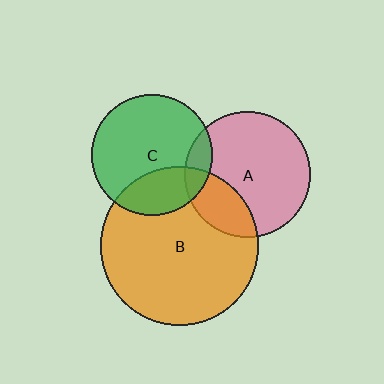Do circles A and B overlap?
Yes.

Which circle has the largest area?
Circle B (orange).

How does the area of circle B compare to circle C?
Approximately 1.7 times.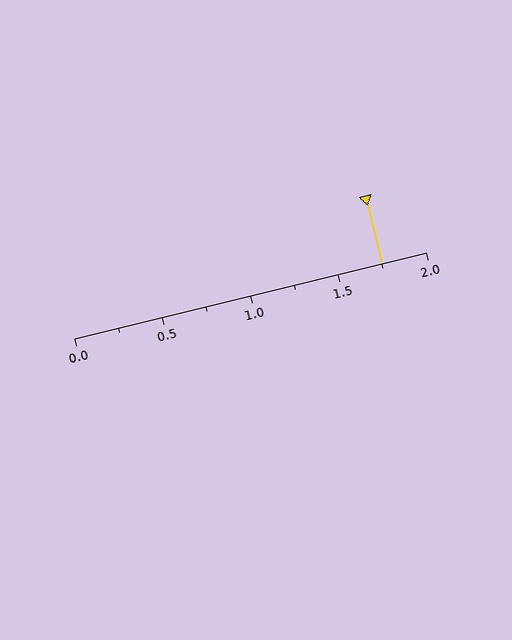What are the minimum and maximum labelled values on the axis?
The axis runs from 0.0 to 2.0.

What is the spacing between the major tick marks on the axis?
The major ticks are spaced 0.5 apart.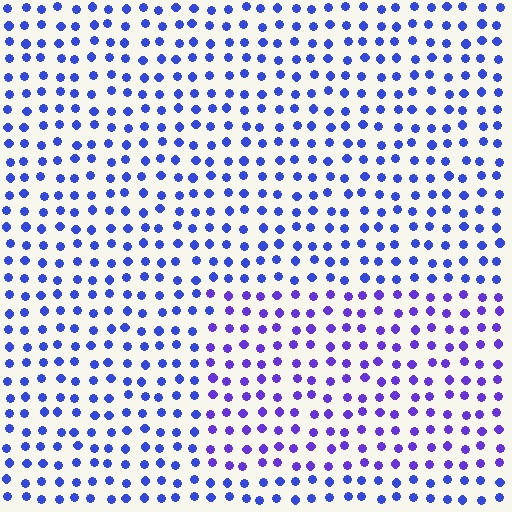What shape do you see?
I see a rectangle.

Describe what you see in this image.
The image is filled with small blue elements in a uniform arrangement. A rectangle-shaped region is visible where the elements are tinted to a slightly different hue, forming a subtle color boundary.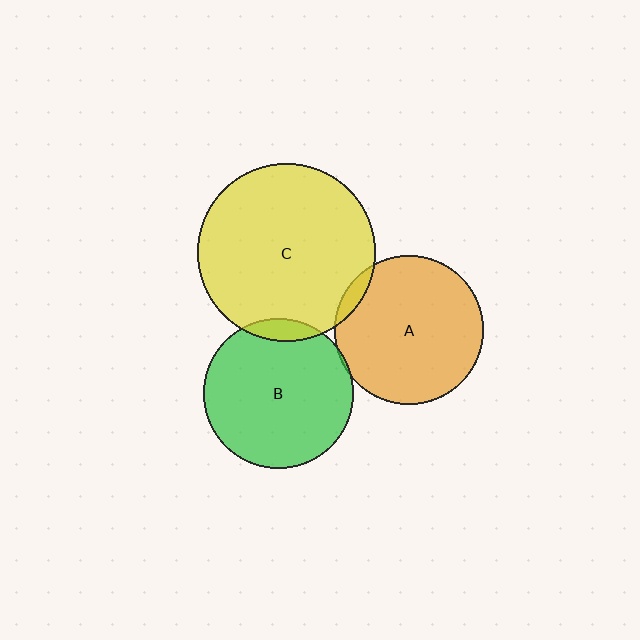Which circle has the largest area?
Circle C (yellow).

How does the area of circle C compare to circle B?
Approximately 1.4 times.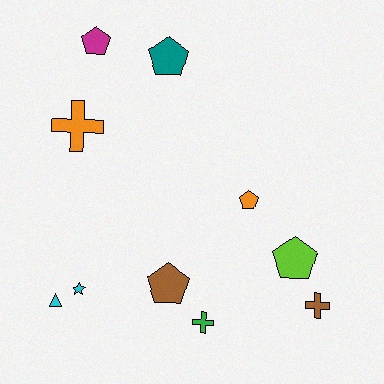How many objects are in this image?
There are 10 objects.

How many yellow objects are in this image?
There are no yellow objects.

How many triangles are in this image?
There is 1 triangle.